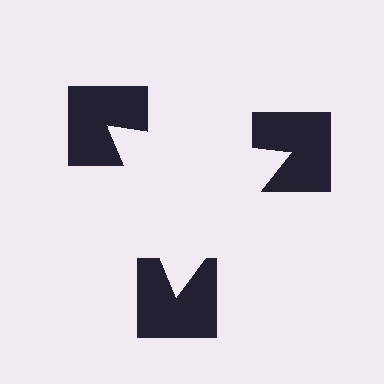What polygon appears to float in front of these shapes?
An illusory triangle — its edges are inferred from the aligned wedge cuts in the notched squares, not physically drawn.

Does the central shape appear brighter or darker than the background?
It typically appears slightly brighter than the background, even though no actual brightness change is drawn.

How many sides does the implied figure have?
3 sides.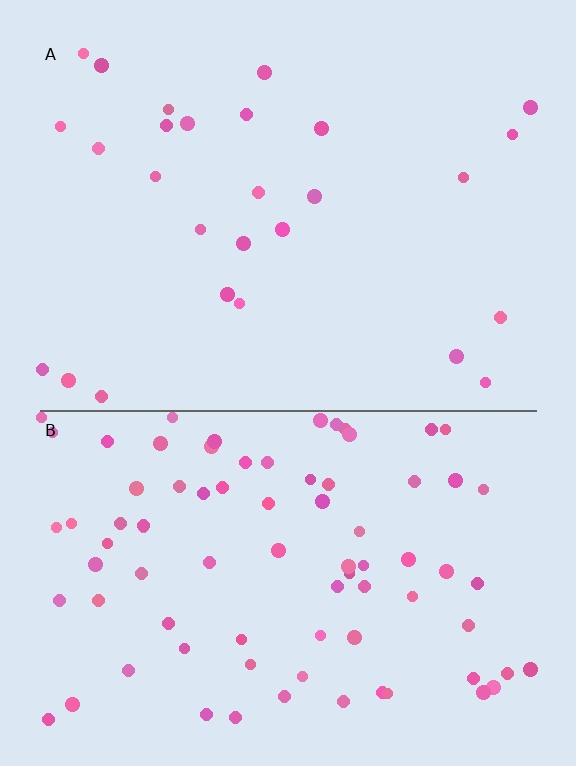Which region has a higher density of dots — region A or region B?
B (the bottom).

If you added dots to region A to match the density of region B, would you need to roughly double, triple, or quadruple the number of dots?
Approximately triple.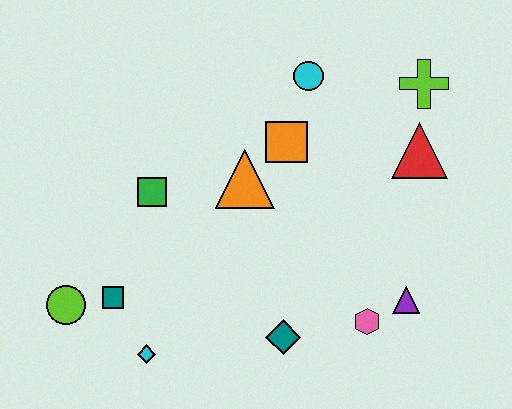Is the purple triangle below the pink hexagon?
No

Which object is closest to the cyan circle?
The orange square is closest to the cyan circle.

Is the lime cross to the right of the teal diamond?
Yes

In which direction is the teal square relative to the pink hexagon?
The teal square is to the left of the pink hexagon.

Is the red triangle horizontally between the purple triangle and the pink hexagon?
No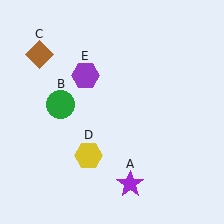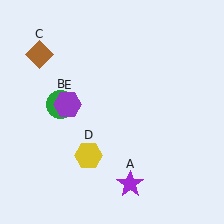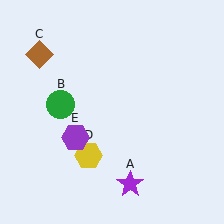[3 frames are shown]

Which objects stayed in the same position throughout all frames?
Purple star (object A) and green circle (object B) and brown diamond (object C) and yellow hexagon (object D) remained stationary.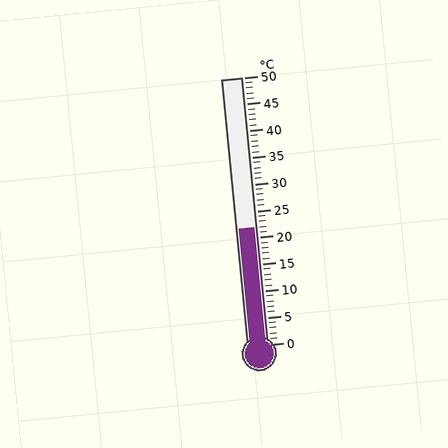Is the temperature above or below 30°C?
The temperature is below 30°C.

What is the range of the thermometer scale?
The thermometer scale ranges from 0°C to 50°C.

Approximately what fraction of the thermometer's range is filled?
The thermometer is filled to approximately 45% of its range.